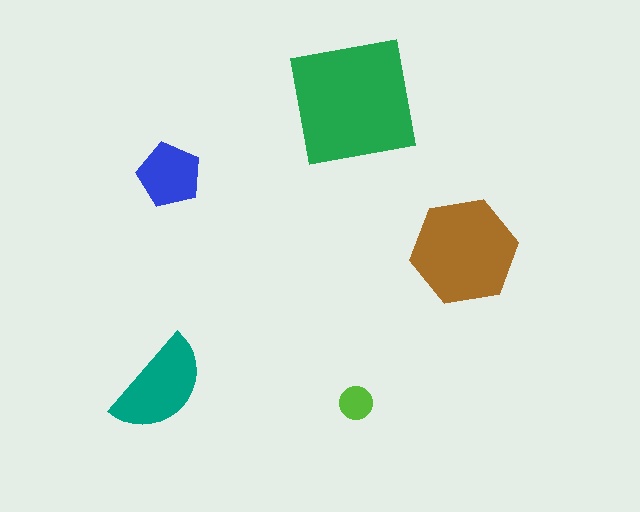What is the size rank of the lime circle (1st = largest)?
5th.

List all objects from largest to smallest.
The green square, the brown hexagon, the teal semicircle, the blue pentagon, the lime circle.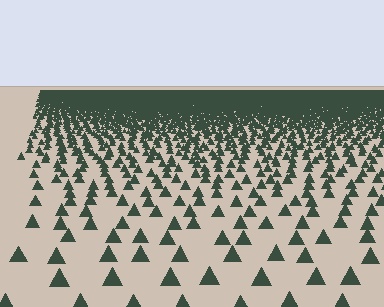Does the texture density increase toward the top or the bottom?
Density increases toward the top.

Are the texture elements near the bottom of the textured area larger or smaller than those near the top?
Larger. Near the bottom, elements are closer to the viewer and appear at a bigger on-screen size.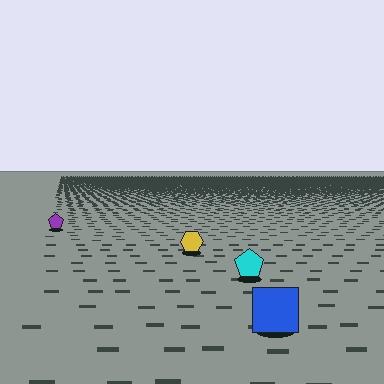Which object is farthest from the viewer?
The purple pentagon is farthest from the viewer. It appears smaller and the ground texture around it is denser.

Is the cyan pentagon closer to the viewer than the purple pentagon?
Yes. The cyan pentagon is closer — you can tell from the texture gradient: the ground texture is coarser near it.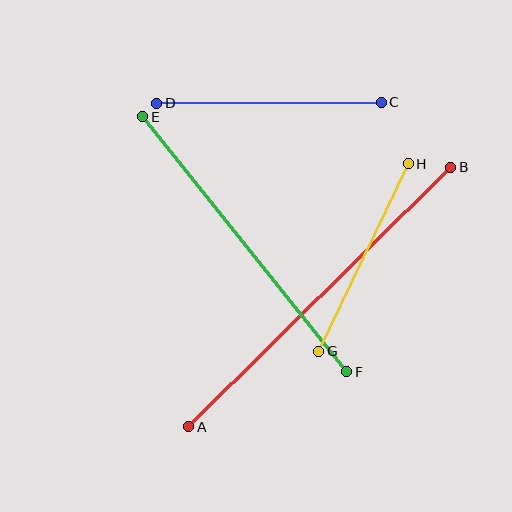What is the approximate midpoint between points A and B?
The midpoint is at approximately (320, 297) pixels.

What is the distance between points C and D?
The distance is approximately 225 pixels.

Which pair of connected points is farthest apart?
Points A and B are farthest apart.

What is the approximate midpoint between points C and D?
The midpoint is at approximately (269, 103) pixels.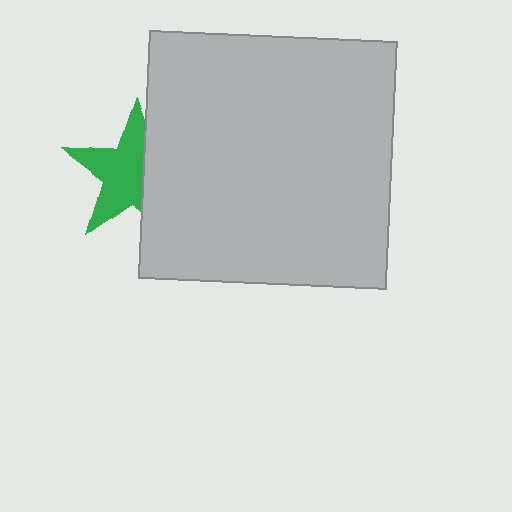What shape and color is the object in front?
The object in front is a light gray square.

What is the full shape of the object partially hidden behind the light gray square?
The partially hidden object is a green star.